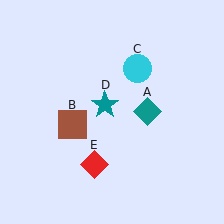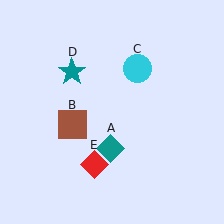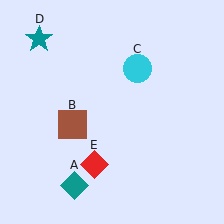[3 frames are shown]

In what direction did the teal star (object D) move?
The teal star (object D) moved up and to the left.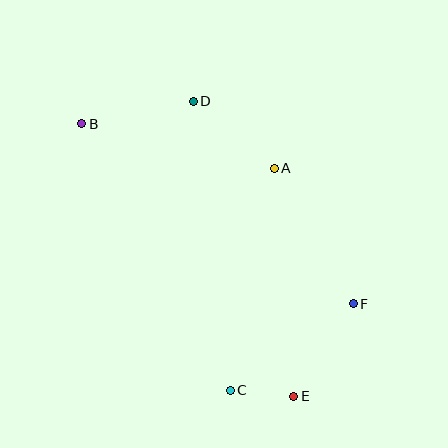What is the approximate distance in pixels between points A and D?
The distance between A and D is approximately 105 pixels.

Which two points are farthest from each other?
Points B and E are farthest from each other.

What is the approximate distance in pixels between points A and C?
The distance between A and C is approximately 227 pixels.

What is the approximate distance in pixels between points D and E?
The distance between D and E is approximately 312 pixels.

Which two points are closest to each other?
Points C and E are closest to each other.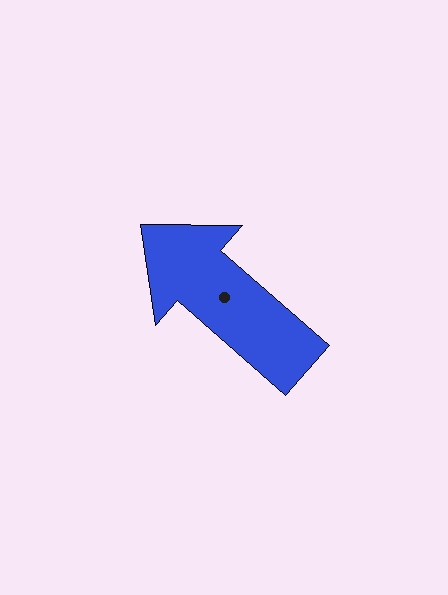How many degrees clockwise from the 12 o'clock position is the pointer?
Approximately 311 degrees.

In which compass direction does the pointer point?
Northwest.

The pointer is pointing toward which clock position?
Roughly 10 o'clock.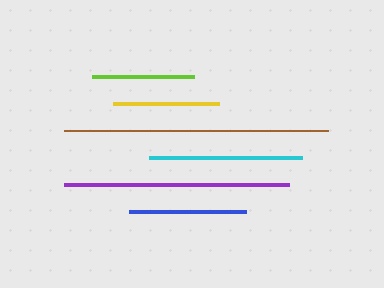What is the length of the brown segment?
The brown segment is approximately 264 pixels long.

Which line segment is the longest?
The brown line is the longest at approximately 264 pixels.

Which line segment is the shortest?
The lime line is the shortest at approximately 102 pixels.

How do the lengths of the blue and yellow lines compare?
The blue and yellow lines are approximately the same length.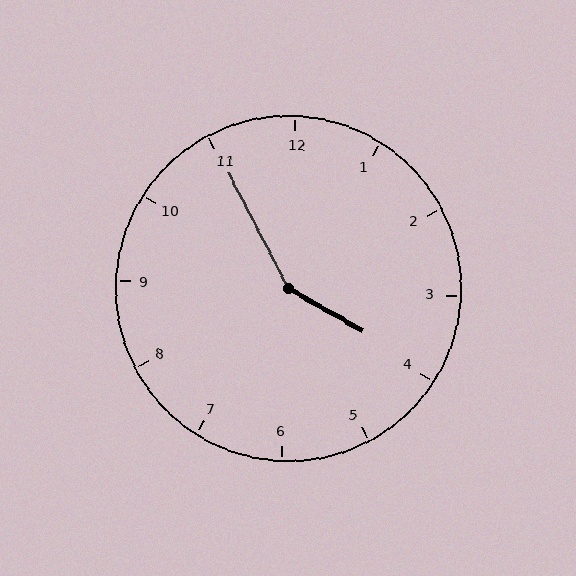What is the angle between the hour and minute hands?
Approximately 148 degrees.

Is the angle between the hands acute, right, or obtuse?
It is obtuse.